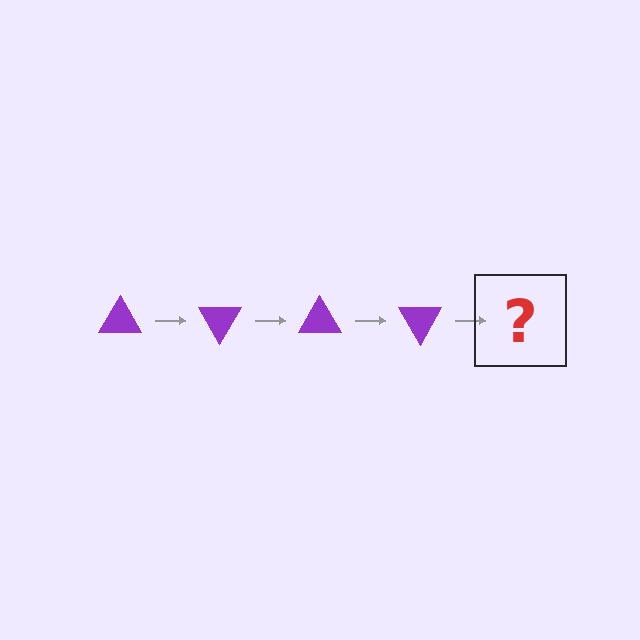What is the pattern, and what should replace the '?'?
The pattern is that the triangle rotates 60 degrees each step. The '?' should be a purple triangle rotated 240 degrees.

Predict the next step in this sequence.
The next step is a purple triangle rotated 240 degrees.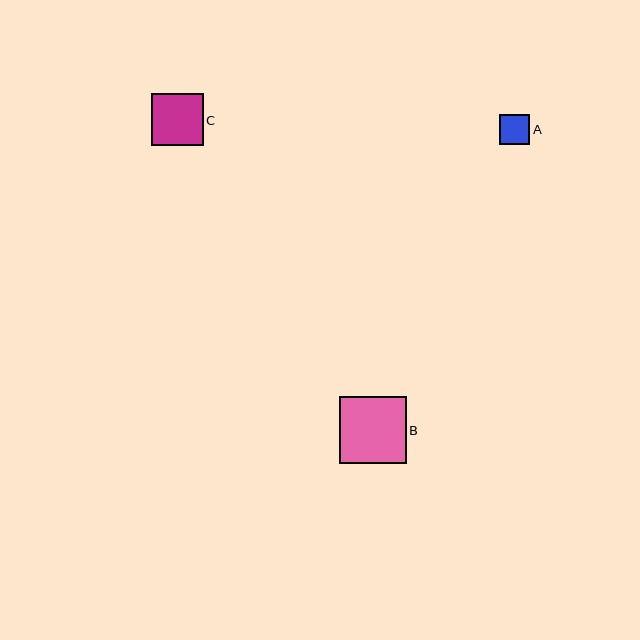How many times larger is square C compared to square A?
Square C is approximately 1.7 times the size of square A.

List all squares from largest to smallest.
From largest to smallest: B, C, A.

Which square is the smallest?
Square A is the smallest with a size of approximately 30 pixels.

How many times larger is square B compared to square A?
Square B is approximately 2.2 times the size of square A.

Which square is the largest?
Square B is the largest with a size of approximately 66 pixels.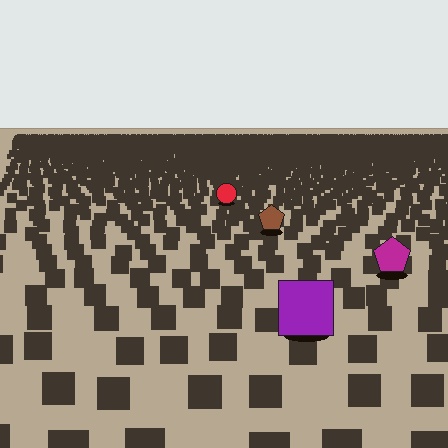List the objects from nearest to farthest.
From nearest to farthest: the purple square, the magenta pentagon, the brown pentagon, the red circle.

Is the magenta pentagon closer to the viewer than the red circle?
Yes. The magenta pentagon is closer — you can tell from the texture gradient: the ground texture is coarser near it.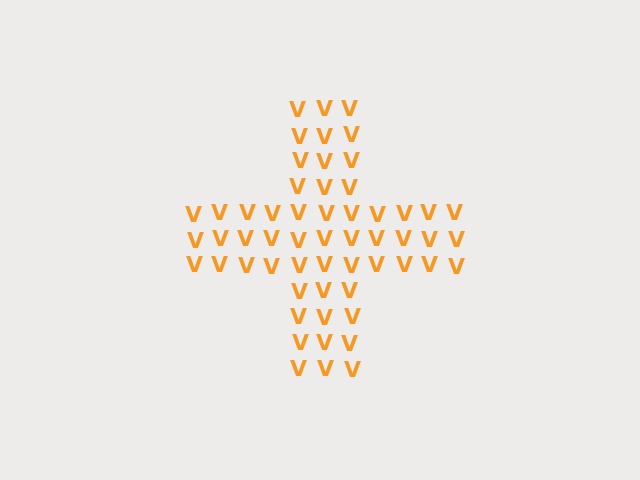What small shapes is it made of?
It is made of small letter V's.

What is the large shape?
The large shape is a cross.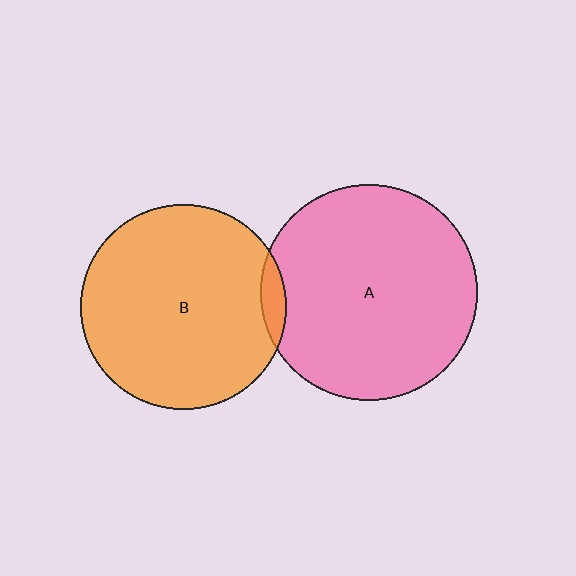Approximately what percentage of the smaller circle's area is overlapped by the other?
Approximately 5%.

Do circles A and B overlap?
Yes.